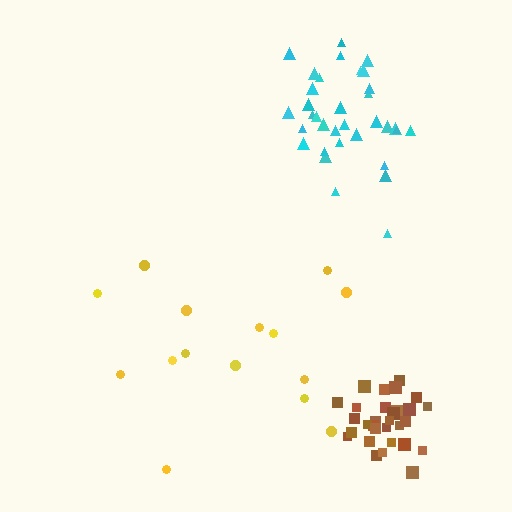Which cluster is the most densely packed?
Brown.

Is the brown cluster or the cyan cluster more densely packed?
Brown.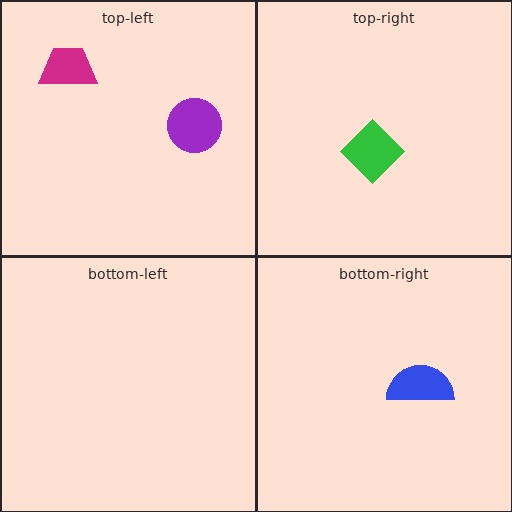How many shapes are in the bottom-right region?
1.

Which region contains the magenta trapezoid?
The top-left region.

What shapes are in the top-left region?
The magenta trapezoid, the purple circle.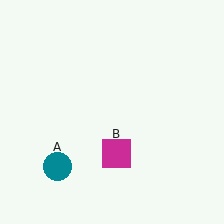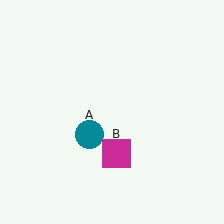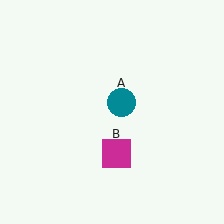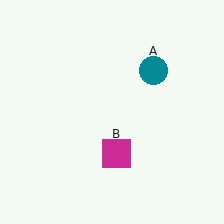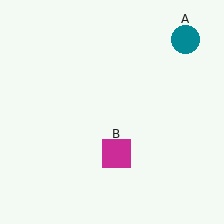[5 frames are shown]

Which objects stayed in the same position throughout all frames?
Magenta square (object B) remained stationary.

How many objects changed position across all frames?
1 object changed position: teal circle (object A).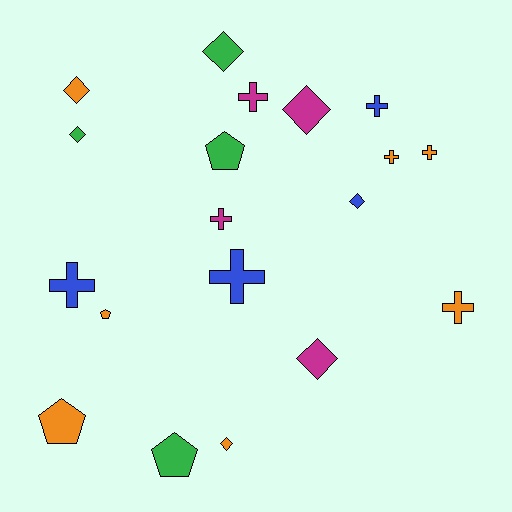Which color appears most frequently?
Orange, with 7 objects.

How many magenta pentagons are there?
There are no magenta pentagons.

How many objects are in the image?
There are 19 objects.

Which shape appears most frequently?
Cross, with 8 objects.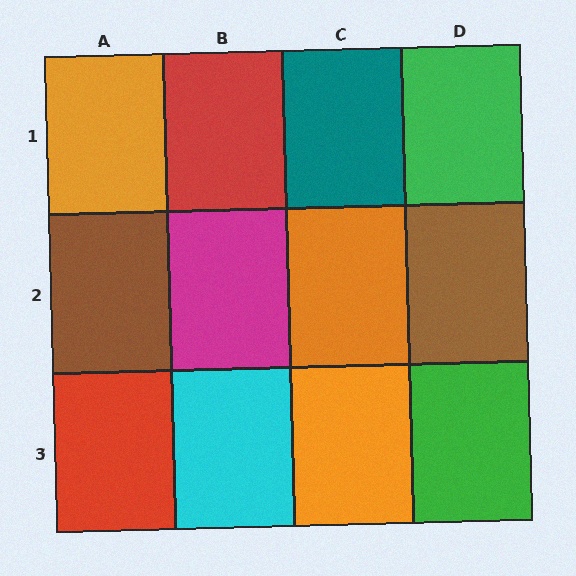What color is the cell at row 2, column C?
Orange.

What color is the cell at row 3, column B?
Cyan.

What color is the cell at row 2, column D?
Brown.